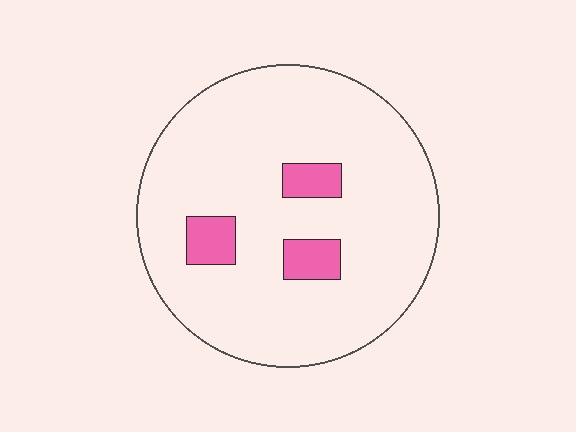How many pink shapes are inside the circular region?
3.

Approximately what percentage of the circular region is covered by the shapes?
Approximately 10%.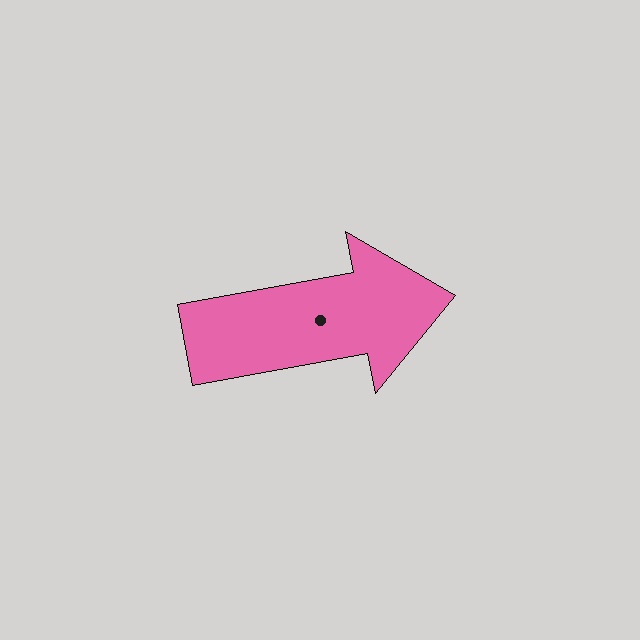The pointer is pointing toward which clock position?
Roughly 3 o'clock.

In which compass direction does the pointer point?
East.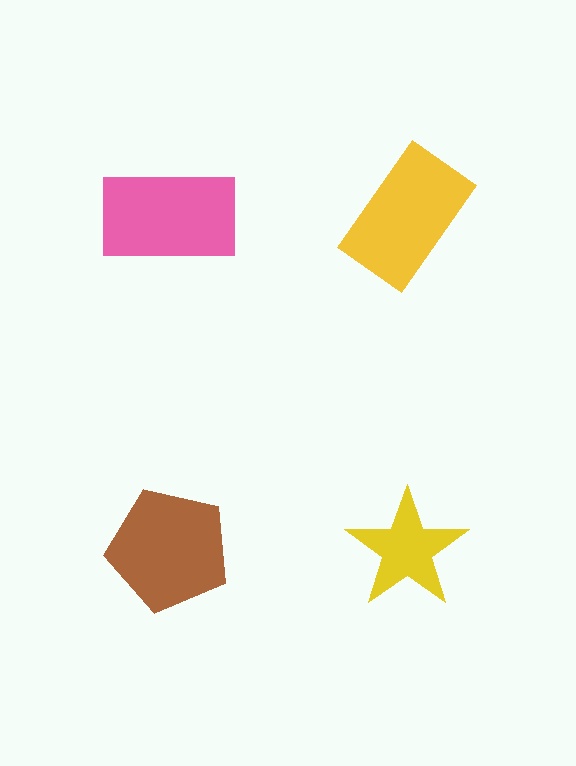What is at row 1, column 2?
A yellow rectangle.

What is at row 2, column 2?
A yellow star.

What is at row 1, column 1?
A pink rectangle.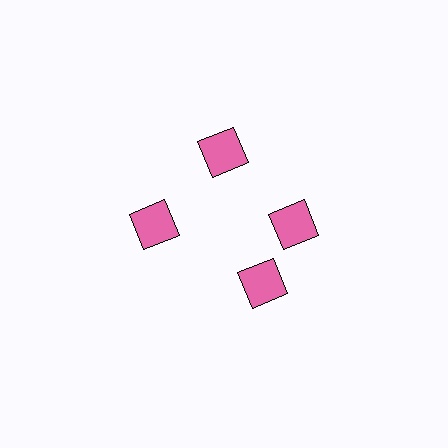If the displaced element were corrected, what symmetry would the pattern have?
It would have 4-fold rotational symmetry — the pattern would map onto itself every 90 degrees.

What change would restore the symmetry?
The symmetry would be restored by rotating it back into even spacing with its neighbors so that all 4 squares sit at equal angles and equal distance from the center.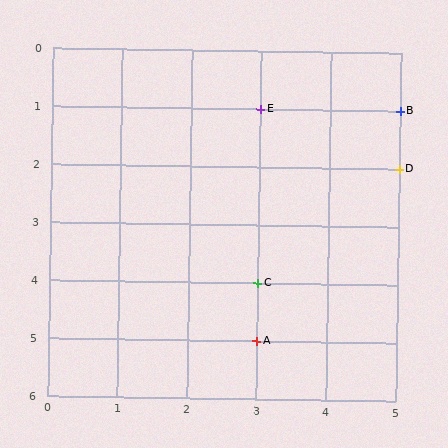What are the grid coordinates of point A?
Point A is at grid coordinates (3, 5).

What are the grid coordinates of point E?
Point E is at grid coordinates (3, 1).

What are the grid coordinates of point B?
Point B is at grid coordinates (5, 1).